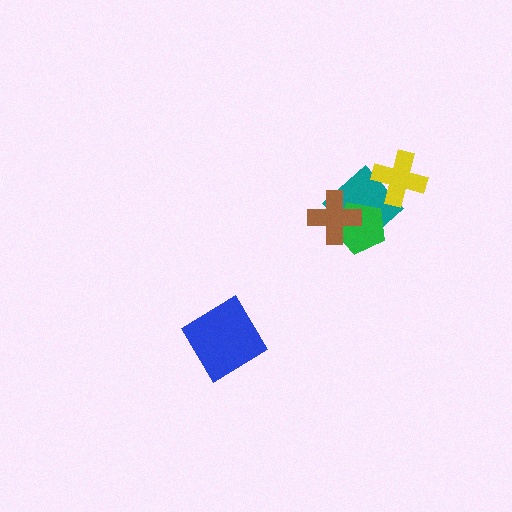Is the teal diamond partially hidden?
Yes, it is partially covered by another shape.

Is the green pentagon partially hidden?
Yes, it is partially covered by another shape.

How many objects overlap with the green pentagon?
2 objects overlap with the green pentagon.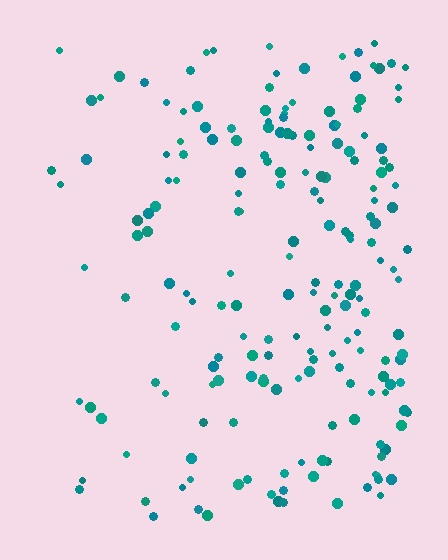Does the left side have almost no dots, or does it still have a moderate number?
Still a moderate number, just noticeably fewer than the right.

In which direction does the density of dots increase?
From left to right, with the right side densest.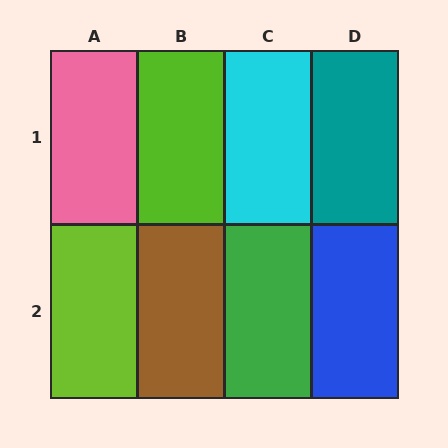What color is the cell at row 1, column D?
Teal.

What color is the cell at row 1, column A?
Pink.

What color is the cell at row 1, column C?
Cyan.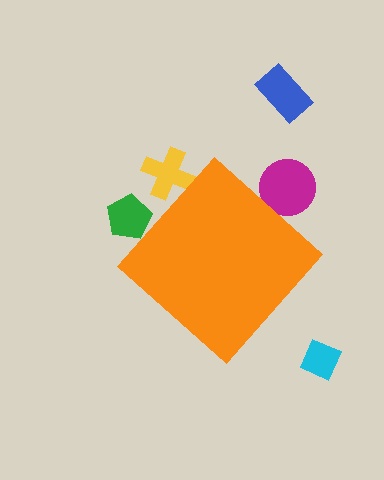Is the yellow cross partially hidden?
Yes, the yellow cross is partially hidden behind the orange diamond.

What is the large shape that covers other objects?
An orange diamond.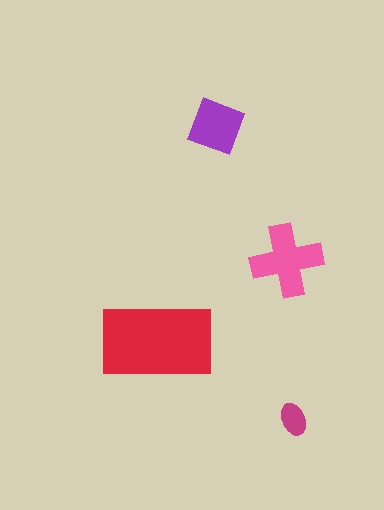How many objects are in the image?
There are 4 objects in the image.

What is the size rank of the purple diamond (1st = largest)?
3rd.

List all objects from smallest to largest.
The magenta ellipse, the purple diamond, the pink cross, the red rectangle.